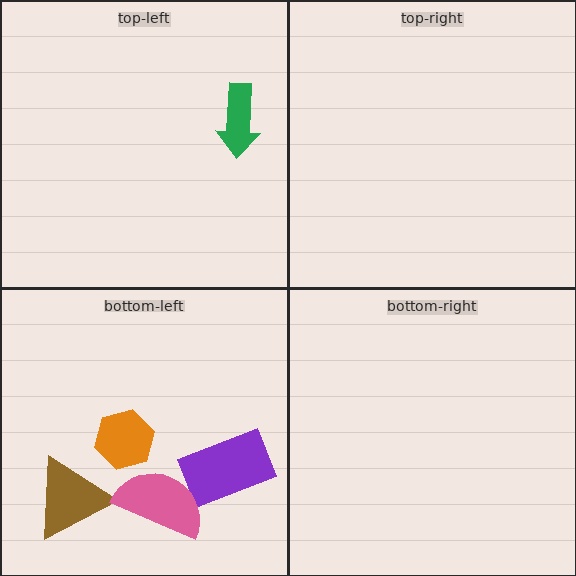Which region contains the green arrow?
The top-left region.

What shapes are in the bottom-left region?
The orange hexagon, the purple rectangle, the brown triangle, the pink semicircle.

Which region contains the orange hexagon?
The bottom-left region.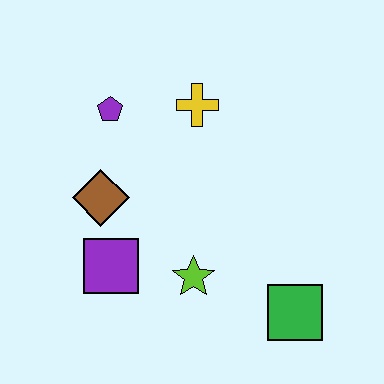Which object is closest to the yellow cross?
The purple pentagon is closest to the yellow cross.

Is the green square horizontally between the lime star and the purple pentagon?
No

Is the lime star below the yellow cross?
Yes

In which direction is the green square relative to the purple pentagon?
The green square is below the purple pentagon.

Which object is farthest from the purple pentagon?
The green square is farthest from the purple pentagon.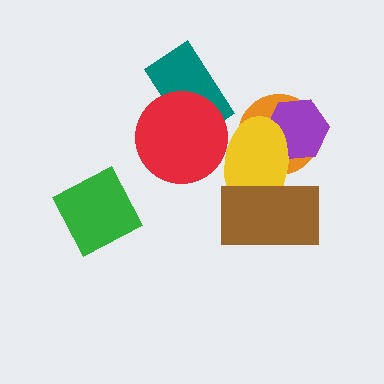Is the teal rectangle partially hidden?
Yes, it is partially covered by another shape.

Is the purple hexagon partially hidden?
Yes, it is partially covered by another shape.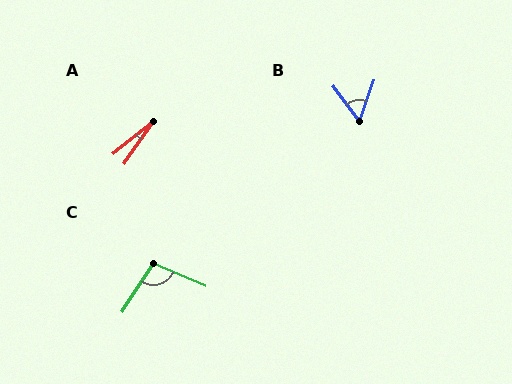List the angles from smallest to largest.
A (16°), B (57°), C (99°).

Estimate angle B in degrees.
Approximately 57 degrees.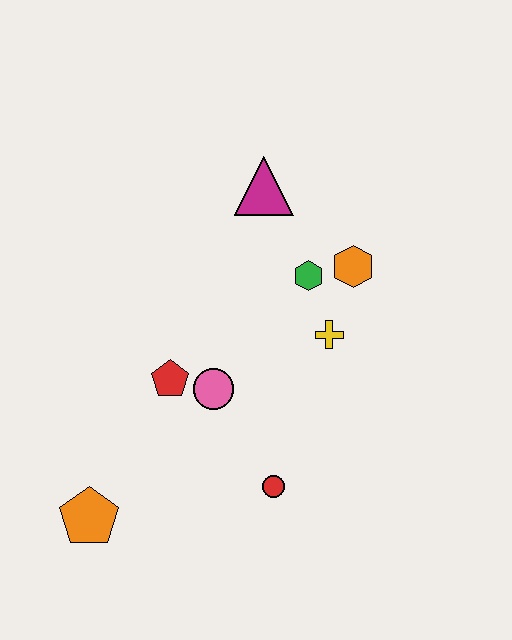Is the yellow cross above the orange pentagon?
Yes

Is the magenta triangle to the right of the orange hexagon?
No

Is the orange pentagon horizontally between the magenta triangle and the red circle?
No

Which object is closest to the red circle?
The pink circle is closest to the red circle.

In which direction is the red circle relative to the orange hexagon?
The red circle is below the orange hexagon.